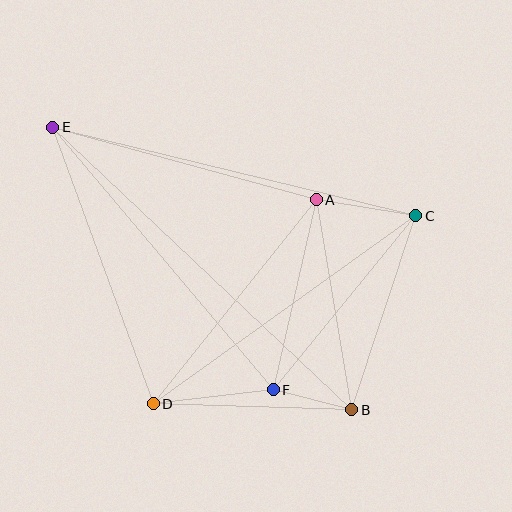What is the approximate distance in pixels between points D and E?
The distance between D and E is approximately 294 pixels.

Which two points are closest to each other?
Points B and F are closest to each other.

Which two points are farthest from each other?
Points B and E are farthest from each other.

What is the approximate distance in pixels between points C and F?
The distance between C and F is approximately 225 pixels.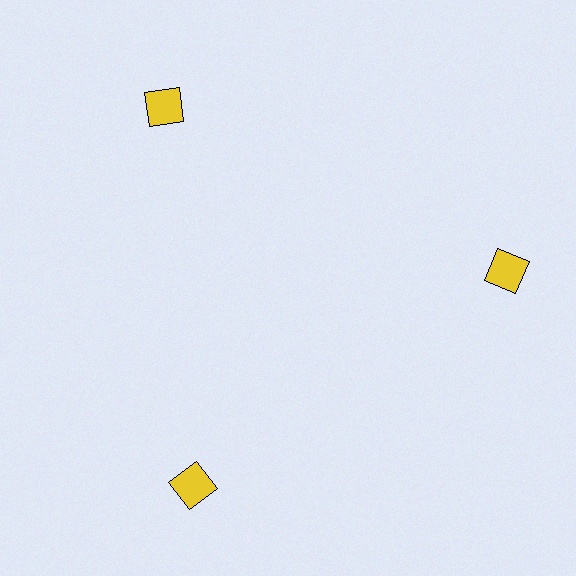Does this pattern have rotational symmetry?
Yes, this pattern has 3-fold rotational symmetry. It looks the same after rotating 120 degrees around the center.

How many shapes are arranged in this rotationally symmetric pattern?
There are 3 shapes, arranged in 3 groups of 1.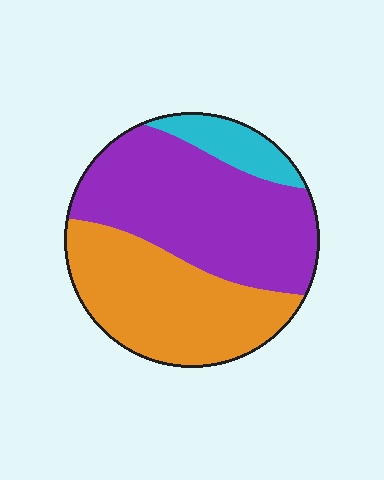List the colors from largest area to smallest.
From largest to smallest: purple, orange, cyan.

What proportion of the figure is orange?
Orange covers 40% of the figure.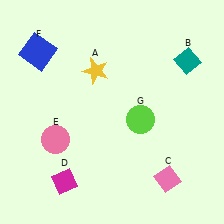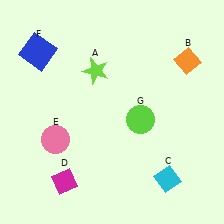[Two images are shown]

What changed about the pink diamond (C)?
In Image 1, C is pink. In Image 2, it changed to cyan.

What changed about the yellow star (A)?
In Image 1, A is yellow. In Image 2, it changed to lime.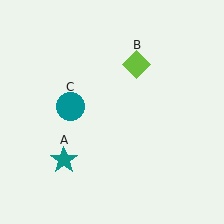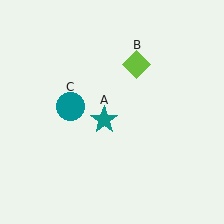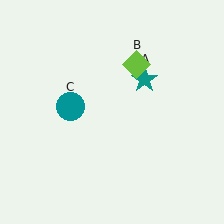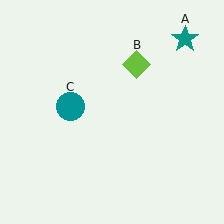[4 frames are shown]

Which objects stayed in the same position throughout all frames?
Lime diamond (object B) and teal circle (object C) remained stationary.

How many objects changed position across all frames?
1 object changed position: teal star (object A).